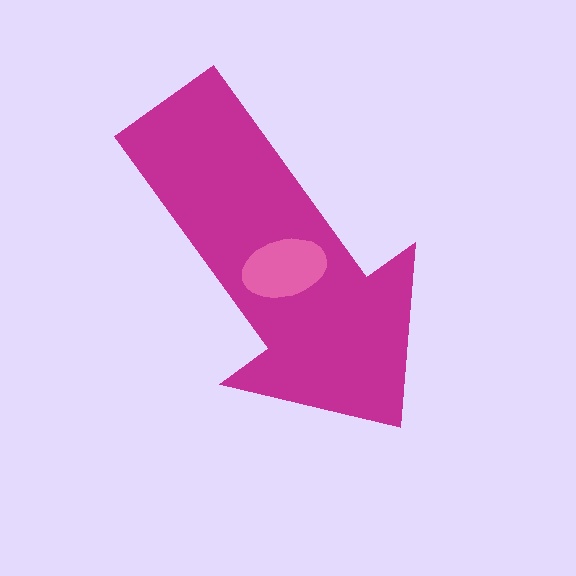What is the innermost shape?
The pink ellipse.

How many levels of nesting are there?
2.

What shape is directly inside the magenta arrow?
The pink ellipse.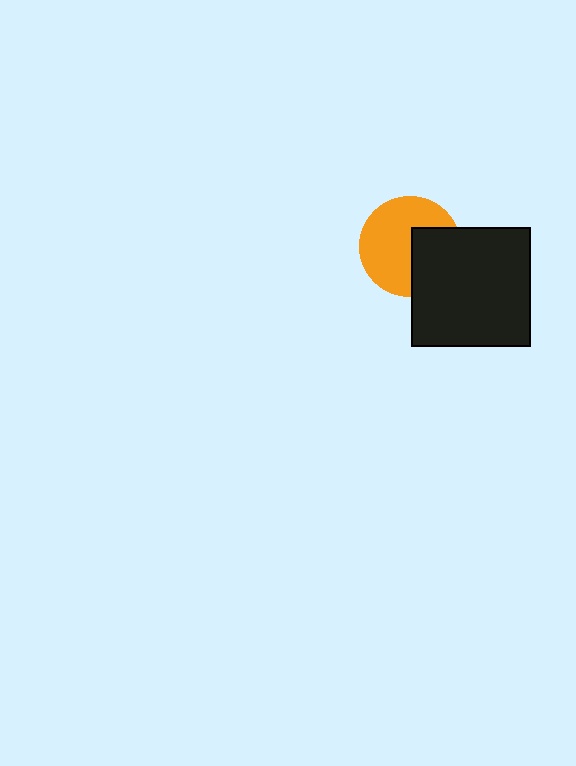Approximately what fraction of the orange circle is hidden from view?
Roughly 35% of the orange circle is hidden behind the black square.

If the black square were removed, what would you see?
You would see the complete orange circle.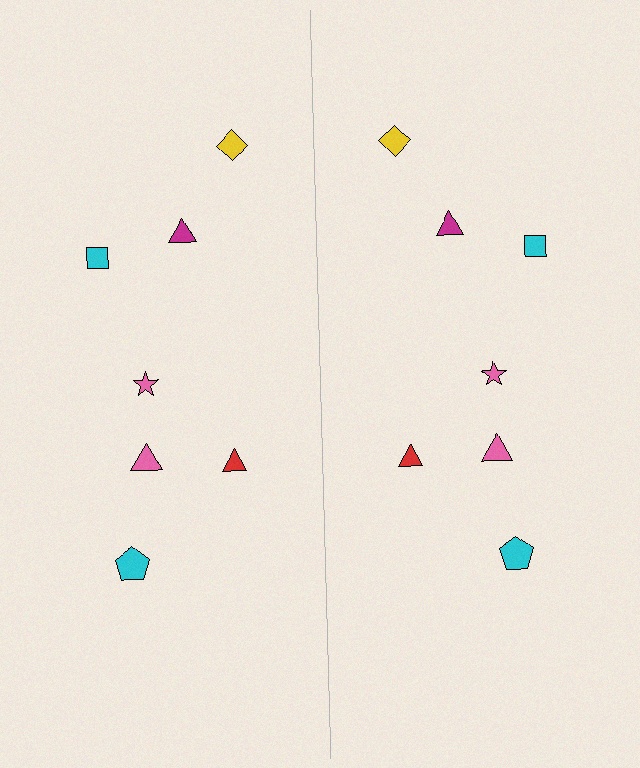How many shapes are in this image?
There are 14 shapes in this image.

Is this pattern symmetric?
Yes, this pattern has bilateral (reflection) symmetry.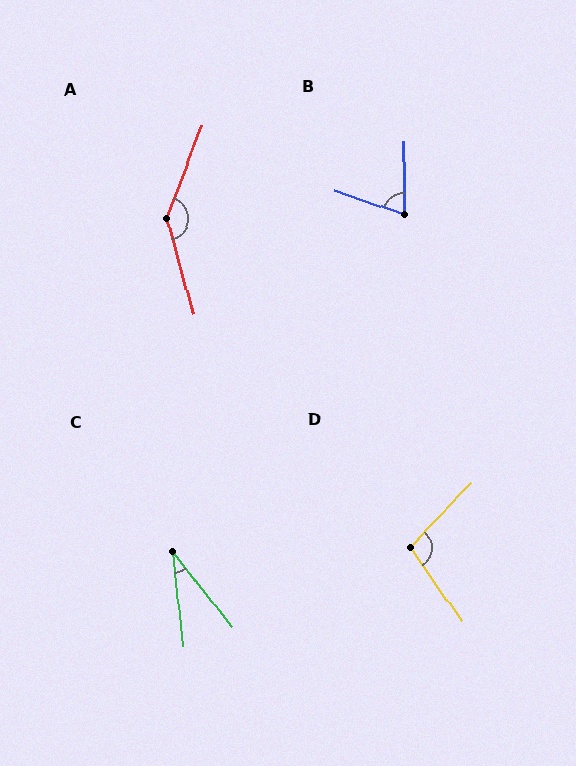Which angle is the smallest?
C, at approximately 32 degrees.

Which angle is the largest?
A, at approximately 143 degrees.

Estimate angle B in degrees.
Approximately 71 degrees.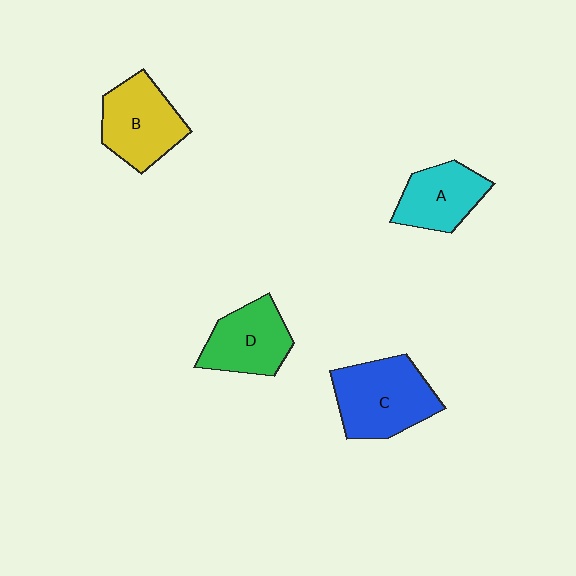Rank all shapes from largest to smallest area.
From largest to smallest: C (blue), B (yellow), D (green), A (cyan).